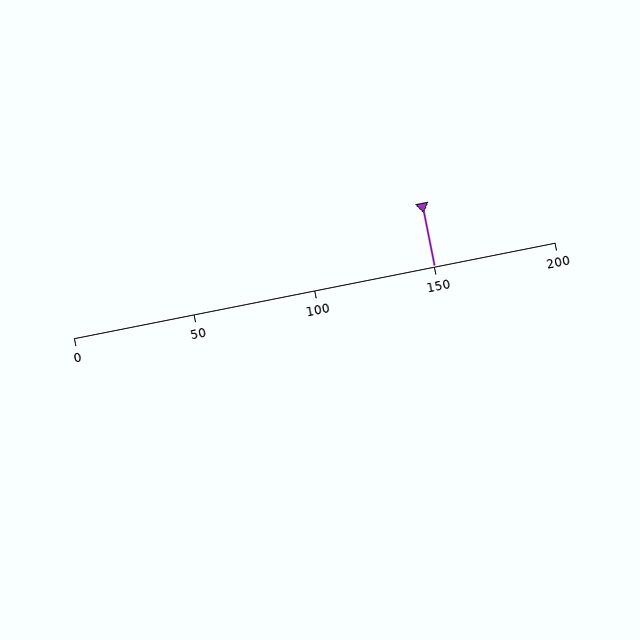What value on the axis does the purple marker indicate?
The marker indicates approximately 150.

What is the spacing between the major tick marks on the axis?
The major ticks are spaced 50 apart.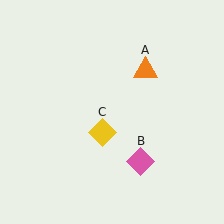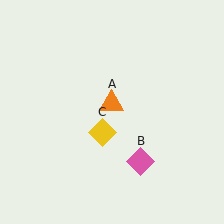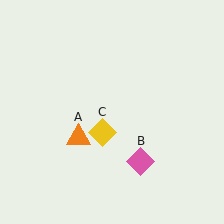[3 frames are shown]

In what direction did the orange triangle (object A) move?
The orange triangle (object A) moved down and to the left.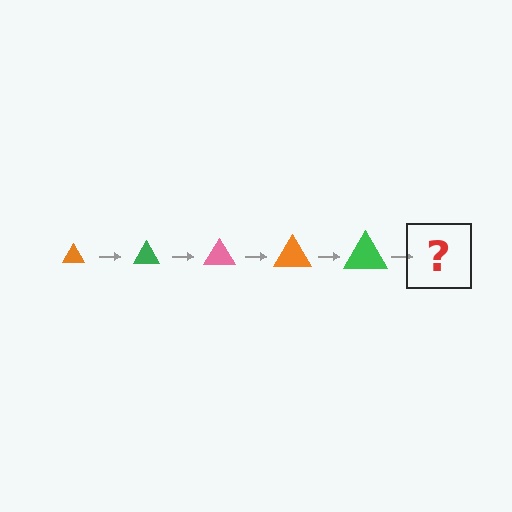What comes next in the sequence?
The next element should be a pink triangle, larger than the previous one.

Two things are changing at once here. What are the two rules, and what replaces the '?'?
The two rules are that the triangle grows larger each step and the color cycles through orange, green, and pink. The '?' should be a pink triangle, larger than the previous one.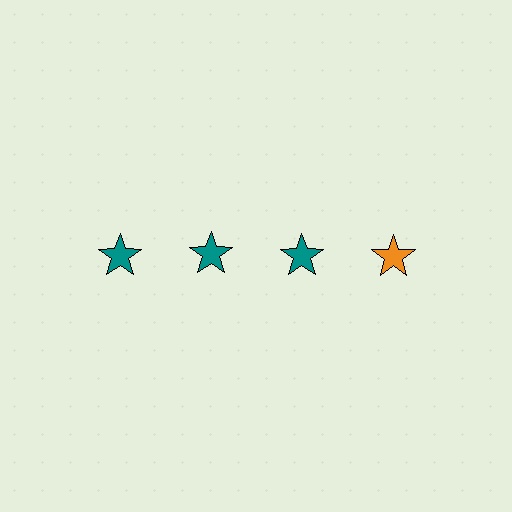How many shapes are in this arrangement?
There are 4 shapes arranged in a grid pattern.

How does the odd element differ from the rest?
It has a different color: orange instead of teal.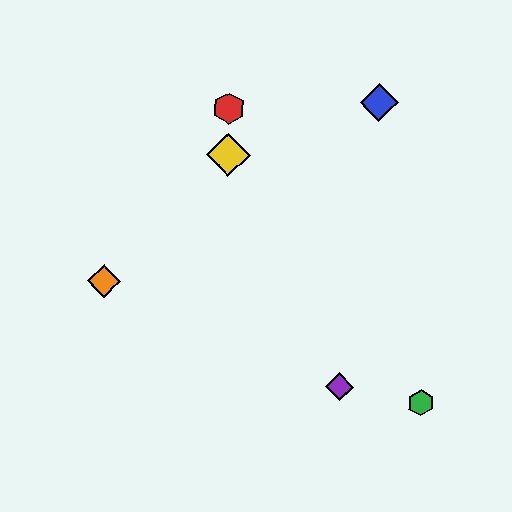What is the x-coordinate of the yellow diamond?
The yellow diamond is at x≈228.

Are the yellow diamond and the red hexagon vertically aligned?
Yes, both are at x≈228.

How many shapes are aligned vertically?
2 shapes (the red hexagon, the yellow diamond) are aligned vertically.